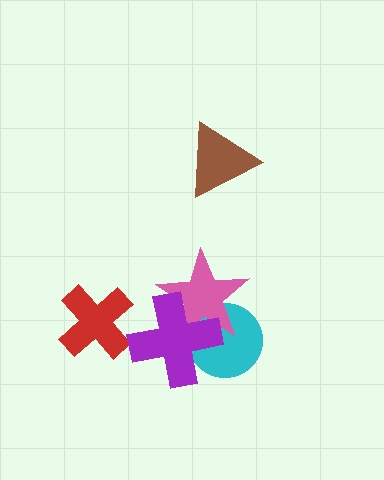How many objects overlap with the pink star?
2 objects overlap with the pink star.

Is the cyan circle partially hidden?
Yes, it is partially covered by another shape.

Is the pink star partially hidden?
Yes, it is partially covered by another shape.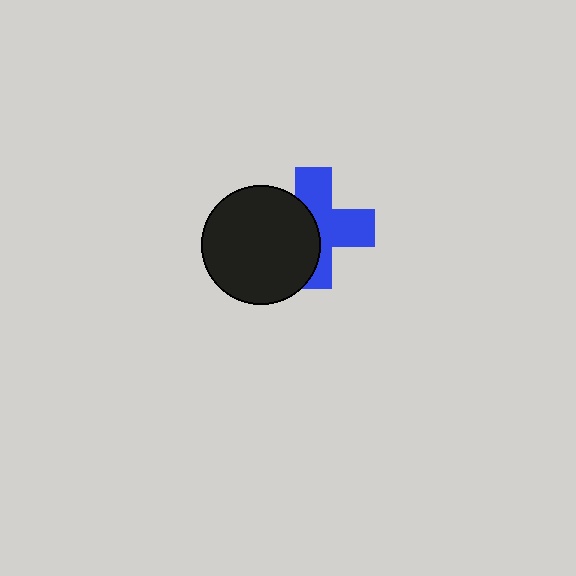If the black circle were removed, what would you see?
You would see the complete blue cross.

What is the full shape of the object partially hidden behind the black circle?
The partially hidden object is a blue cross.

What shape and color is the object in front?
The object in front is a black circle.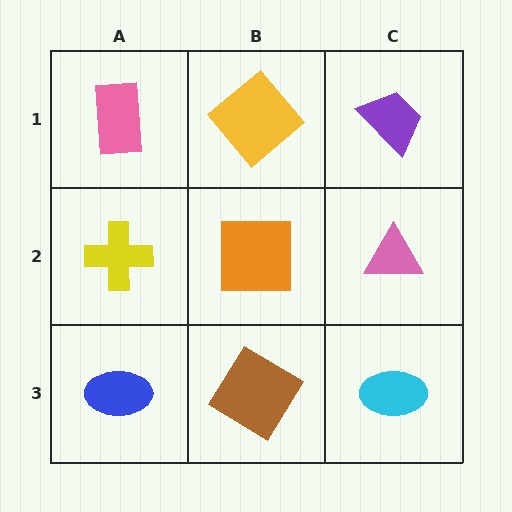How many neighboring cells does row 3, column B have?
3.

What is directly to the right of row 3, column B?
A cyan ellipse.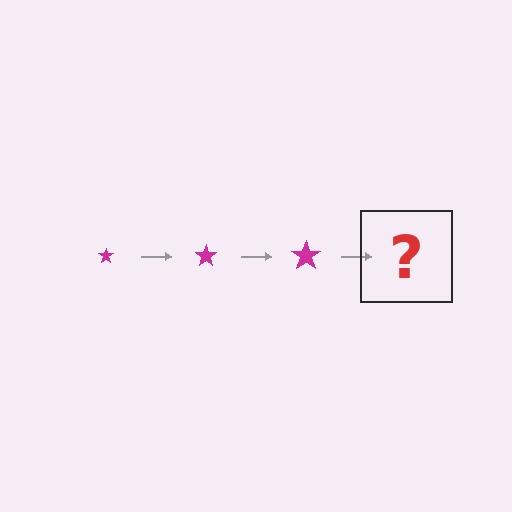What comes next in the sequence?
The next element should be a magenta star, larger than the previous one.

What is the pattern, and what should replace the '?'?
The pattern is that the star gets progressively larger each step. The '?' should be a magenta star, larger than the previous one.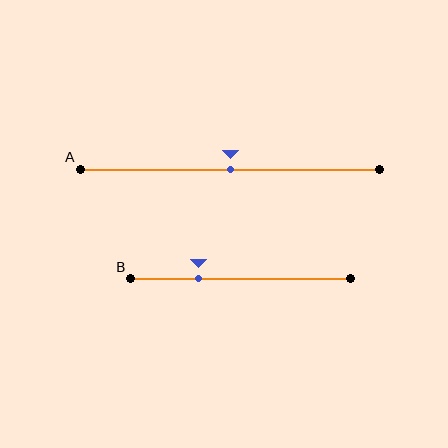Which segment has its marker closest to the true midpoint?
Segment A has its marker closest to the true midpoint.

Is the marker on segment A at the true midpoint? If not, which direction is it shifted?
Yes, the marker on segment A is at the true midpoint.